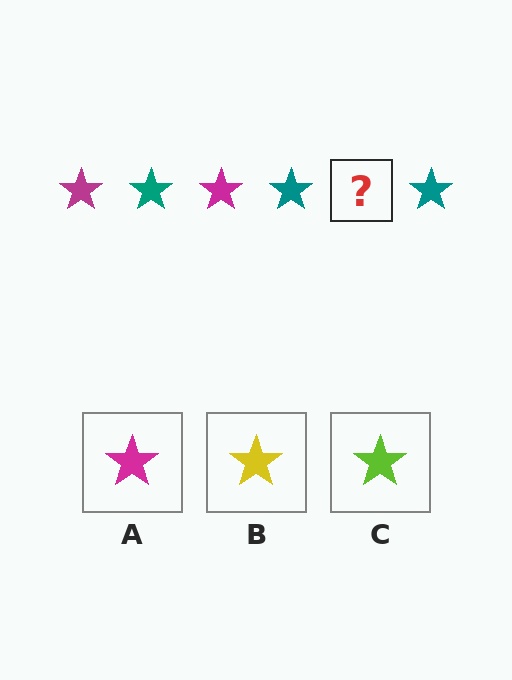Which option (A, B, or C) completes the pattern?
A.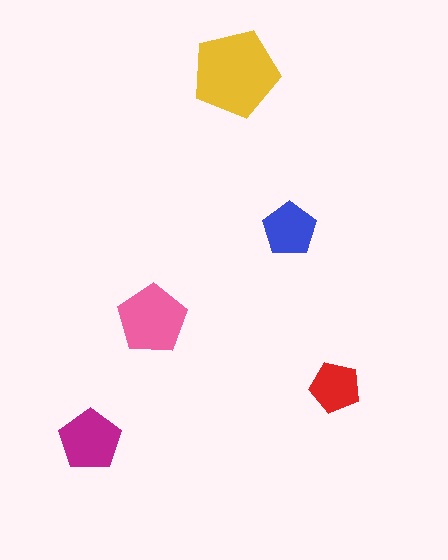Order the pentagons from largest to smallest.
the yellow one, the pink one, the magenta one, the blue one, the red one.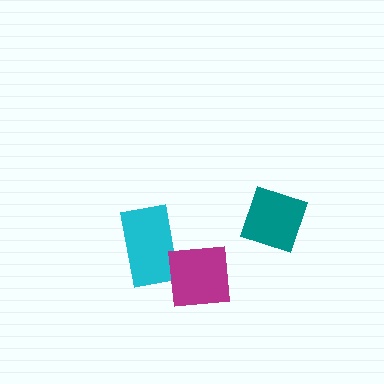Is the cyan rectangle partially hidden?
Yes, it is partially covered by another shape.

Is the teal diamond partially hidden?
No, no other shape covers it.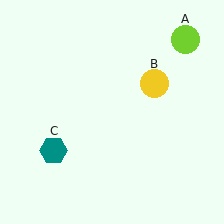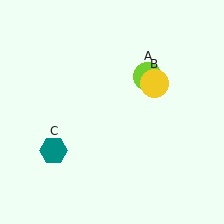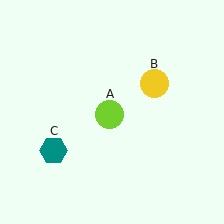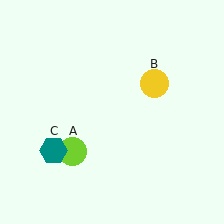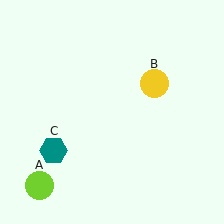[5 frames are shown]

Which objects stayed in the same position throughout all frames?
Yellow circle (object B) and teal hexagon (object C) remained stationary.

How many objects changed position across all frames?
1 object changed position: lime circle (object A).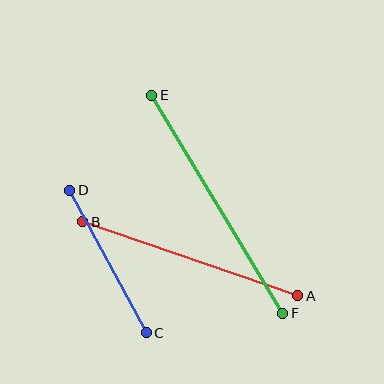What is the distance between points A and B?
The distance is approximately 228 pixels.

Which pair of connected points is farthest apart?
Points E and F are farthest apart.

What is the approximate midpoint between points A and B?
The midpoint is at approximately (190, 259) pixels.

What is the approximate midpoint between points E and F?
The midpoint is at approximately (217, 204) pixels.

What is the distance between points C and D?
The distance is approximately 162 pixels.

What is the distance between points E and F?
The distance is approximately 254 pixels.